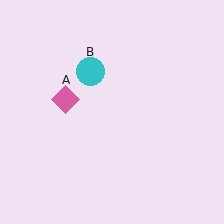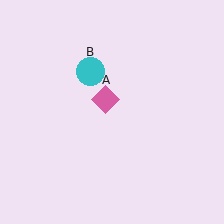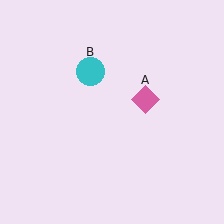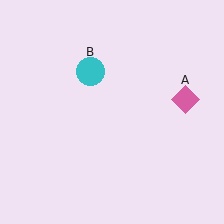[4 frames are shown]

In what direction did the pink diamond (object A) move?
The pink diamond (object A) moved right.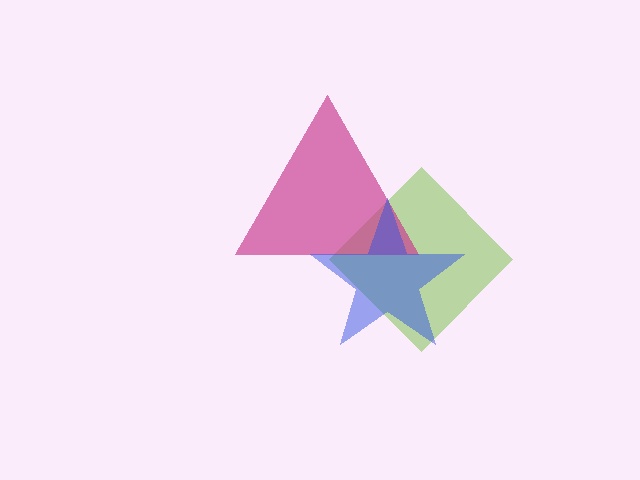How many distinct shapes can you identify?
There are 3 distinct shapes: a lime diamond, a magenta triangle, a blue star.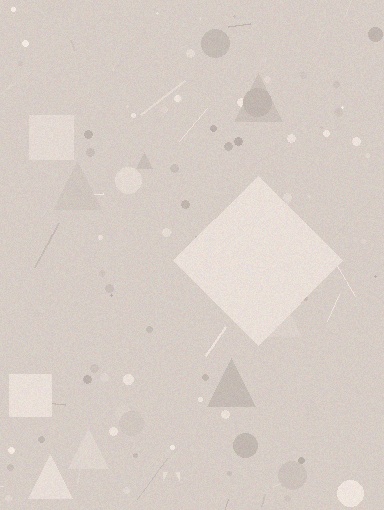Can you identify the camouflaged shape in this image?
The camouflaged shape is a diamond.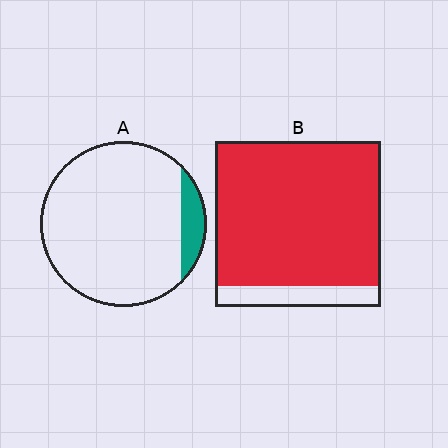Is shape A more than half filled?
No.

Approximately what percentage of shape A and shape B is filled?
A is approximately 10% and B is approximately 85%.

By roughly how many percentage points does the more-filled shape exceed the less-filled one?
By roughly 75 percentage points (B over A).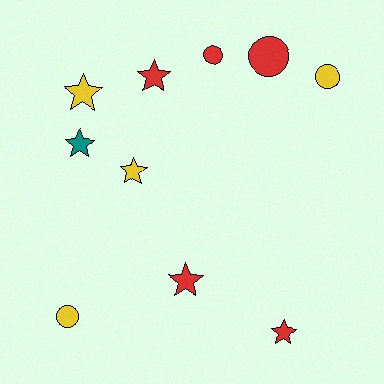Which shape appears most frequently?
Star, with 6 objects.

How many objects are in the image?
There are 10 objects.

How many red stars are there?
There are 3 red stars.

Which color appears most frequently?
Red, with 5 objects.